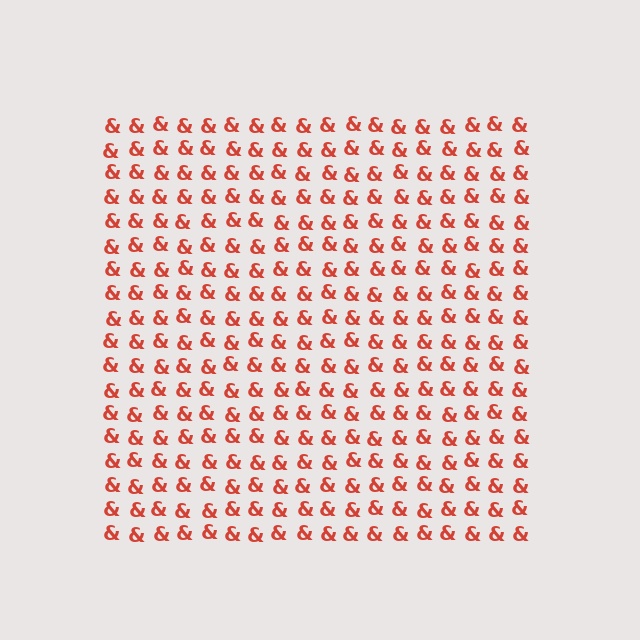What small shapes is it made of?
It is made of small ampersands.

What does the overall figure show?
The overall figure shows a square.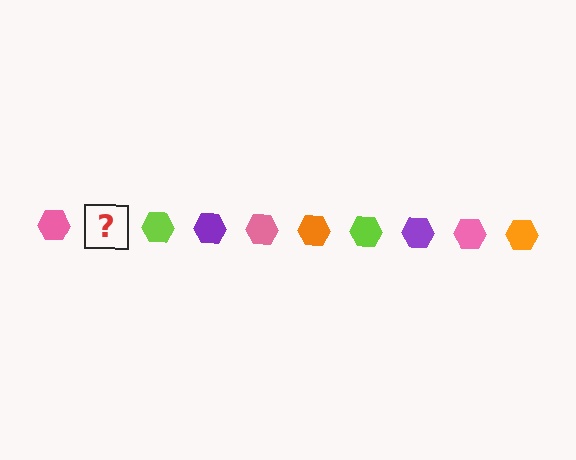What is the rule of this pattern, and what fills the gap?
The rule is that the pattern cycles through pink, orange, lime, purple hexagons. The gap should be filled with an orange hexagon.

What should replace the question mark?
The question mark should be replaced with an orange hexagon.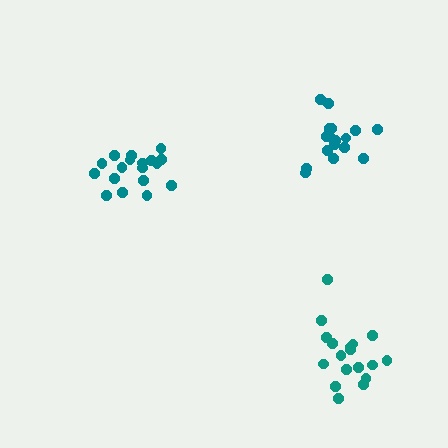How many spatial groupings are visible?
There are 3 spatial groupings.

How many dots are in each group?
Group 1: 19 dots, Group 2: 18 dots, Group 3: 17 dots (54 total).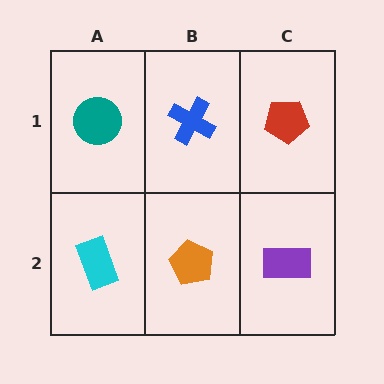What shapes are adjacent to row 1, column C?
A purple rectangle (row 2, column C), a blue cross (row 1, column B).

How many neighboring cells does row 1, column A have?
2.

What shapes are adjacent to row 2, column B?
A blue cross (row 1, column B), a cyan rectangle (row 2, column A), a purple rectangle (row 2, column C).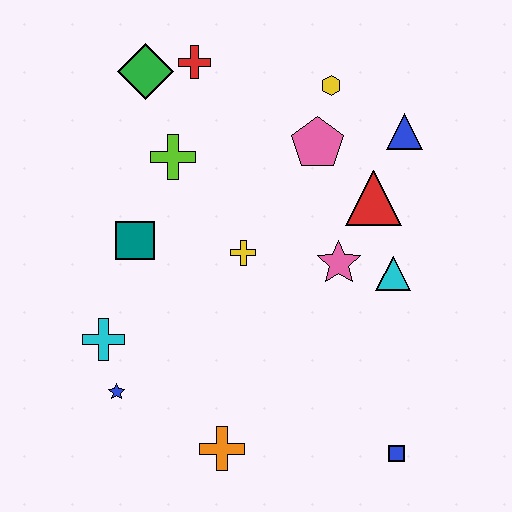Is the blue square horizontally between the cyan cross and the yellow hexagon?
No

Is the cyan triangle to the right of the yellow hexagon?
Yes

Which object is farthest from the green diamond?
The blue square is farthest from the green diamond.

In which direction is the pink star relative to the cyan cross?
The pink star is to the right of the cyan cross.